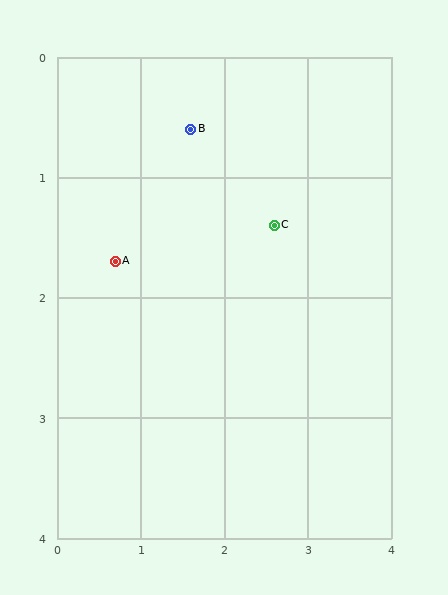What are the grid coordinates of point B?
Point B is at approximately (1.6, 0.6).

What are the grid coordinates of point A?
Point A is at approximately (0.7, 1.7).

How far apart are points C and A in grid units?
Points C and A are about 1.9 grid units apart.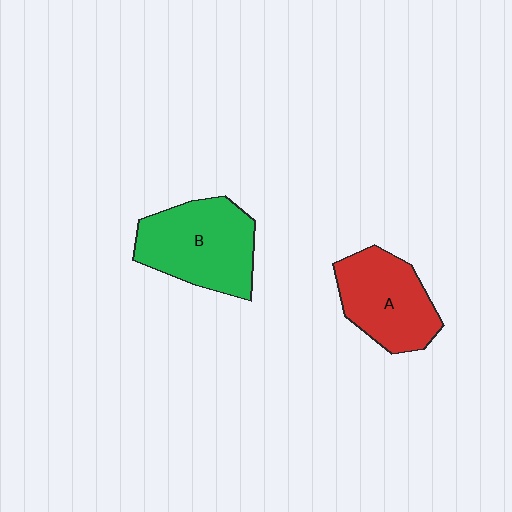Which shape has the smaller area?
Shape A (red).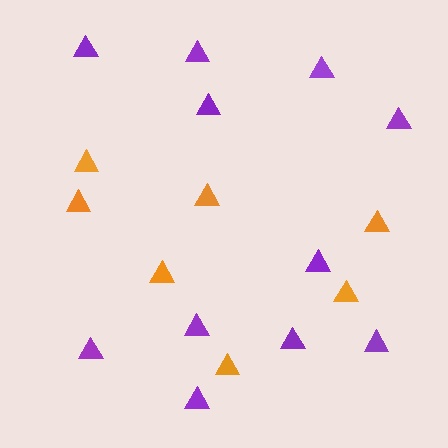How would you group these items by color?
There are 2 groups: one group of orange triangles (7) and one group of purple triangles (11).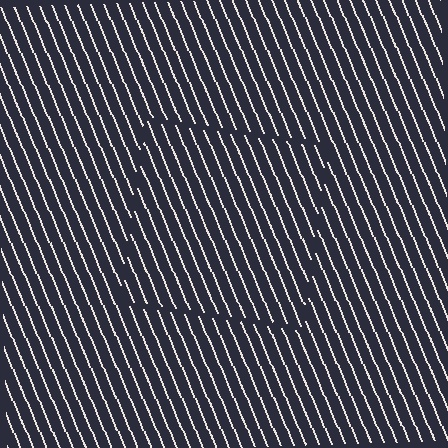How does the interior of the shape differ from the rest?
The interior of the shape contains the same grating, shifted by half a period — the contour is defined by the phase discontinuity where line-ends from the inner and outer gratings abut.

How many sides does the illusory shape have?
4 sides — the line-ends trace a square.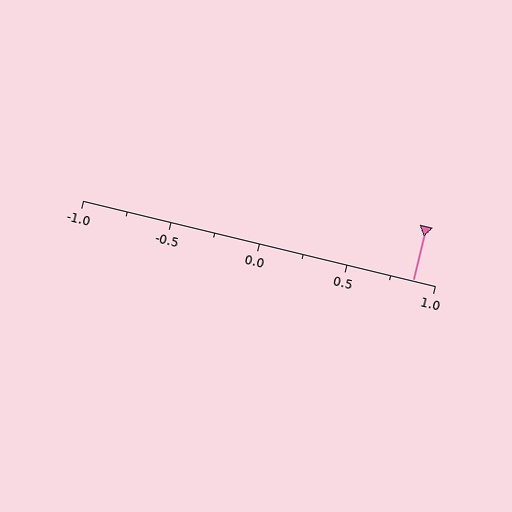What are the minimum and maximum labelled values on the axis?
The axis runs from -1.0 to 1.0.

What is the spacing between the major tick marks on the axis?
The major ticks are spaced 0.5 apart.